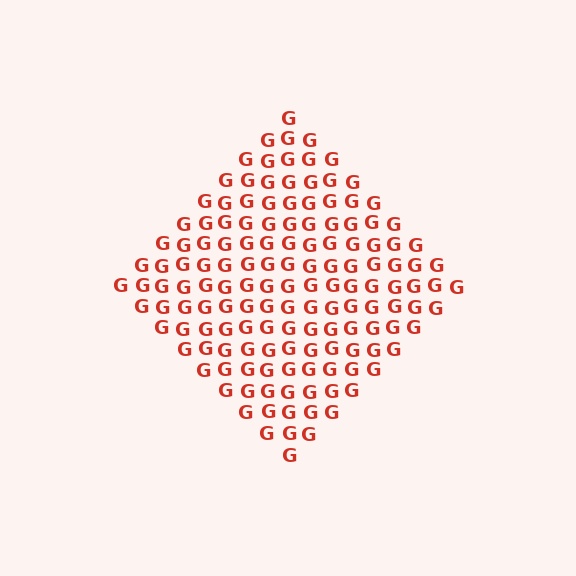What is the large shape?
The large shape is a diamond.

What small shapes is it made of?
It is made of small letter G's.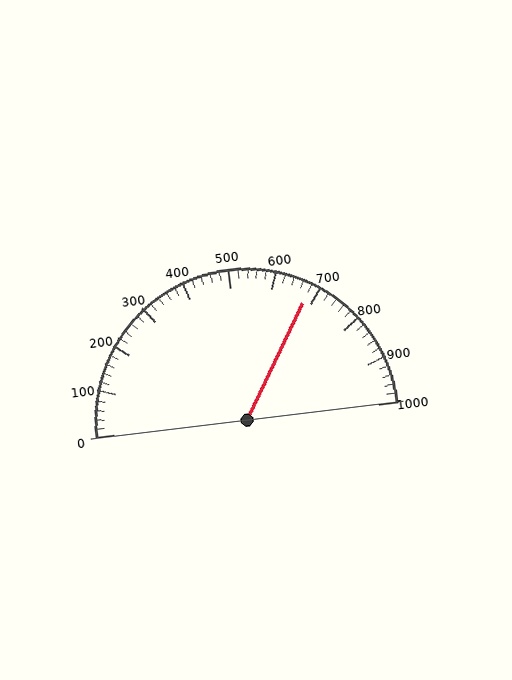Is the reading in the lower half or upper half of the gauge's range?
The reading is in the upper half of the range (0 to 1000).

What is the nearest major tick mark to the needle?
The nearest major tick mark is 700.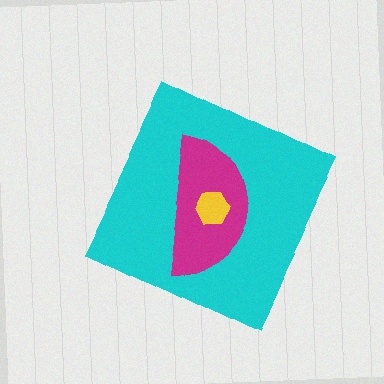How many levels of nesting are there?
3.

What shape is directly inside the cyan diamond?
The magenta semicircle.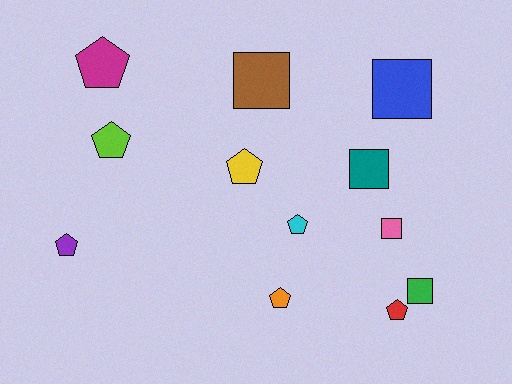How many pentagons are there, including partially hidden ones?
There are 7 pentagons.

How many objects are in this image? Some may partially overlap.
There are 12 objects.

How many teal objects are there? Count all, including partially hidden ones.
There is 1 teal object.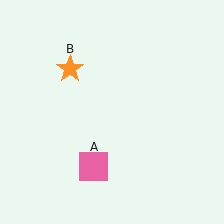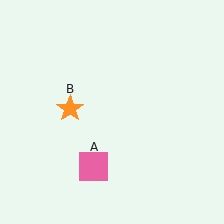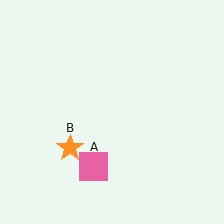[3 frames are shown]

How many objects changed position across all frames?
1 object changed position: orange star (object B).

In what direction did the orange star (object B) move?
The orange star (object B) moved down.